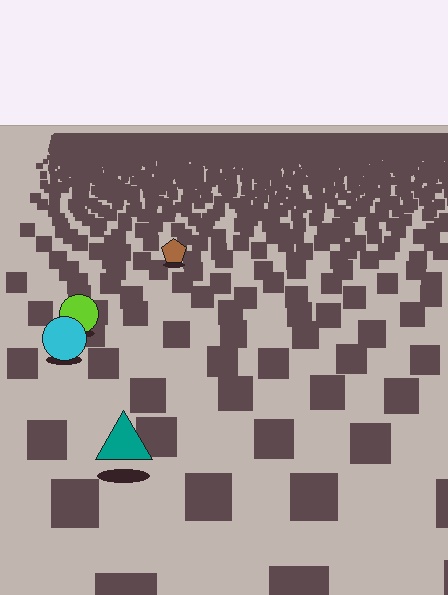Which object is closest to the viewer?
The teal triangle is closest. The texture marks near it are larger and more spread out.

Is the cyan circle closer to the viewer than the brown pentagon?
Yes. The cyan circle is closer — you can tell from the texture gradient: the ground texture is coarser near it.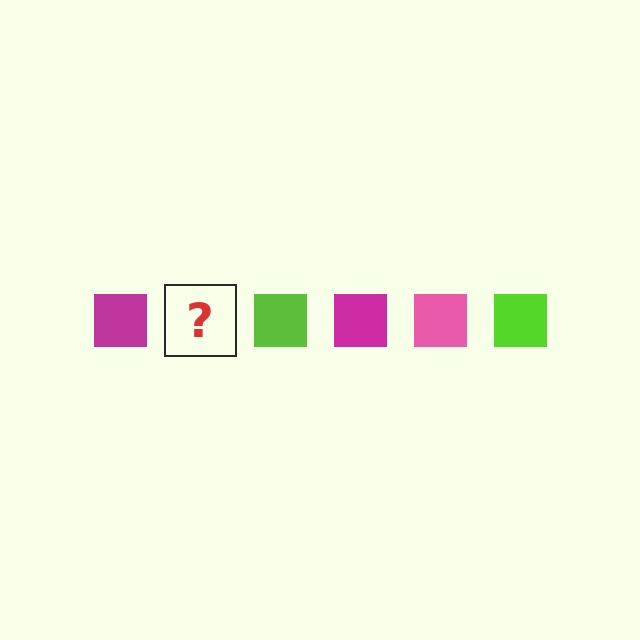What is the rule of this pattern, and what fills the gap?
The rule is that the pattern cycles through magenta, pink, lime squares. The gap should be filled with a pink square.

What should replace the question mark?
The question mark should be replaced with a pink square.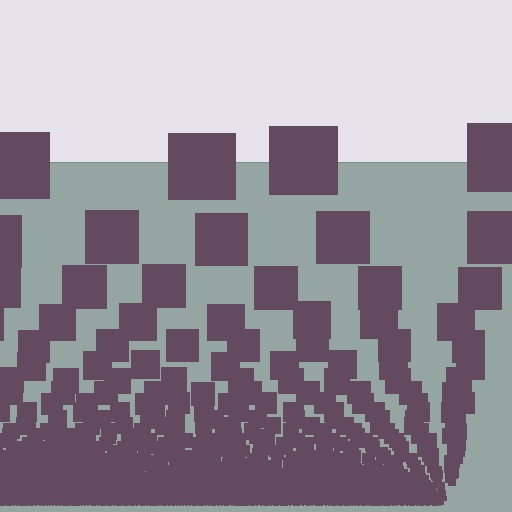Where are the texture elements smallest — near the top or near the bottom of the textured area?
Near the bottom.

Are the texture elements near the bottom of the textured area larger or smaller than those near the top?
Smaller. The gradient is inverted — elements near the bottom are smaller and denser.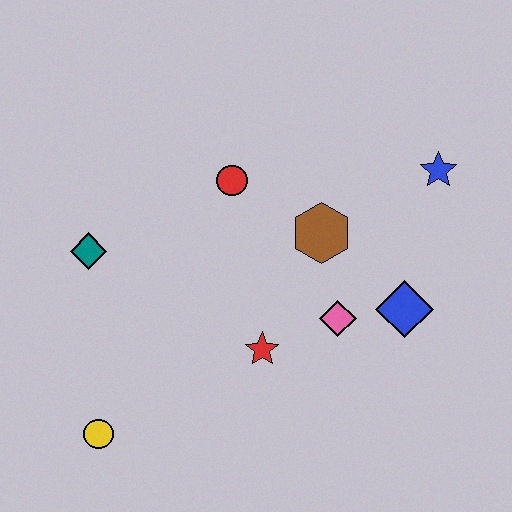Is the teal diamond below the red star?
No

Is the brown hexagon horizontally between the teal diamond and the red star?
No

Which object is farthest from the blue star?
The yellow circle is farthest from the blue star.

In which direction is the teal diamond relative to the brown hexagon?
The teal diamond is to the left of the brown hexagon.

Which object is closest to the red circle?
The brown hexagon is closest to the red circle.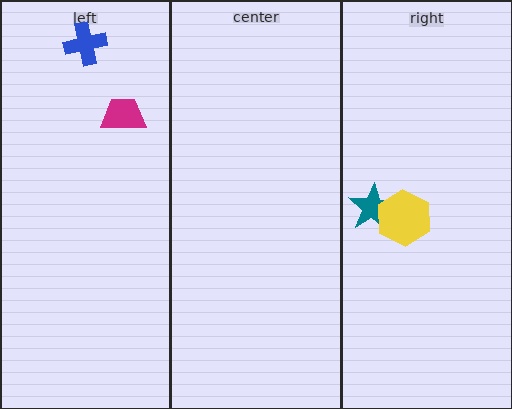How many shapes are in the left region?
2.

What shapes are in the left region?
The magenta trapezoid, the blue cross.